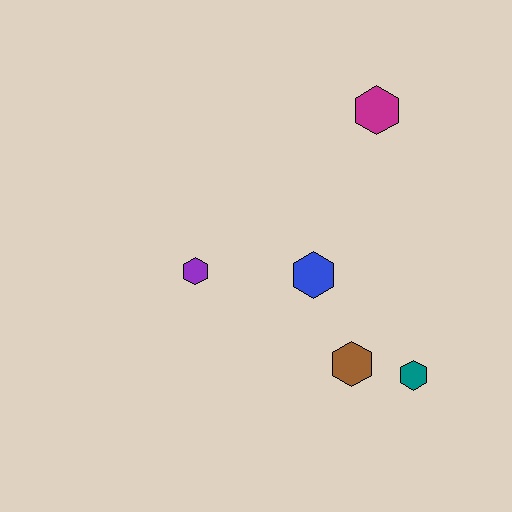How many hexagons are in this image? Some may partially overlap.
There are 5 hexagons.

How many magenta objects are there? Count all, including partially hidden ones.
There is 1 magenta object.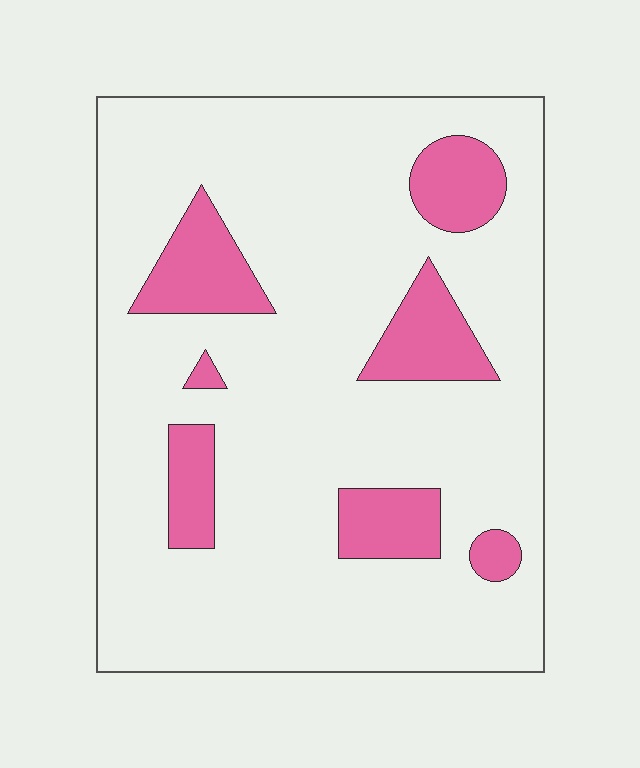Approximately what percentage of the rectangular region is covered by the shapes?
Approximately 15%.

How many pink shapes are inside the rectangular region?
7.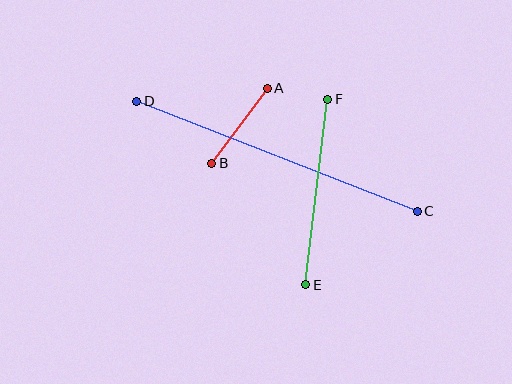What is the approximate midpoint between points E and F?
The midpoint is at approximately (317, 192) pixels.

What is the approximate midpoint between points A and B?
The midpoint is at approximately (239, 126) pixels.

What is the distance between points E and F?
The distance is approximately 187 pixels.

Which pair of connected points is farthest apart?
Points C and D are farthest apart.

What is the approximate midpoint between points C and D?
The midpoint is at approximately (277, 156) pixels.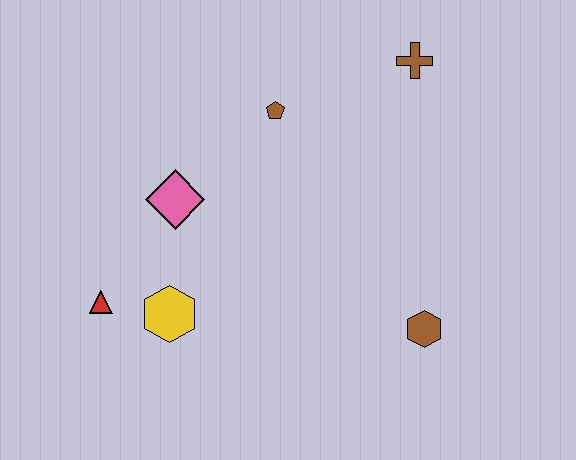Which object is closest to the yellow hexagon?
The red triangle is closest to the yellow hexagon.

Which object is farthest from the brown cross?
The red triangle is farthest from the brown cross.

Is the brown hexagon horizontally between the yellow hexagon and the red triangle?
No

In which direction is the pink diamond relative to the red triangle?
The pink diamond is above the red triangle.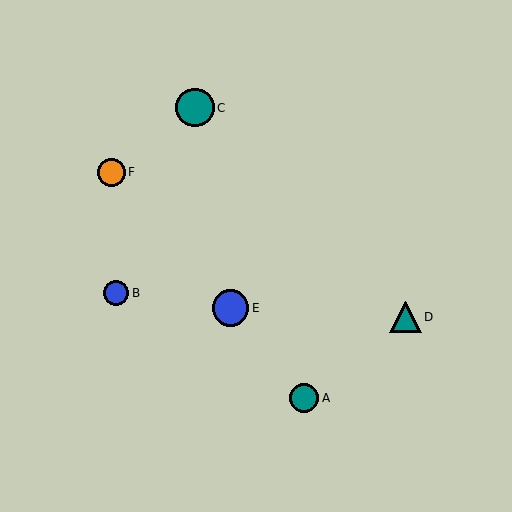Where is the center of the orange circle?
The center of the orange circle is at (111, 172).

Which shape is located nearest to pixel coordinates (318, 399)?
The teal circle (labeled A) at (304, 398) is nearest to that location.